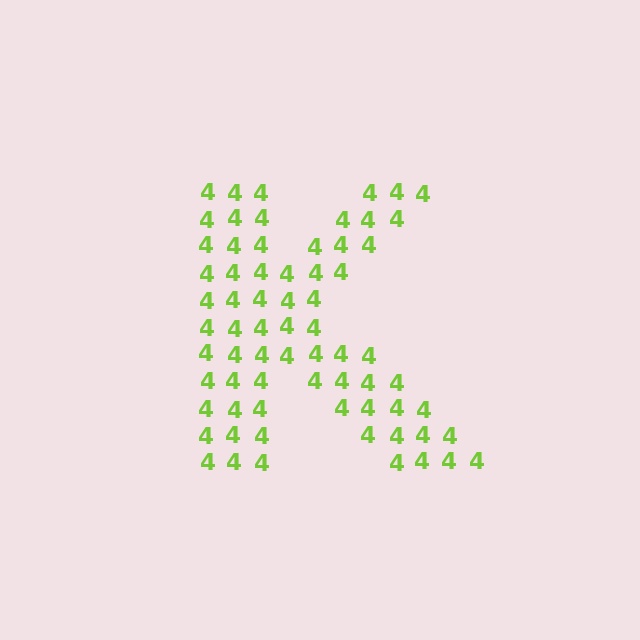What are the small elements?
The small elements are digit 4's.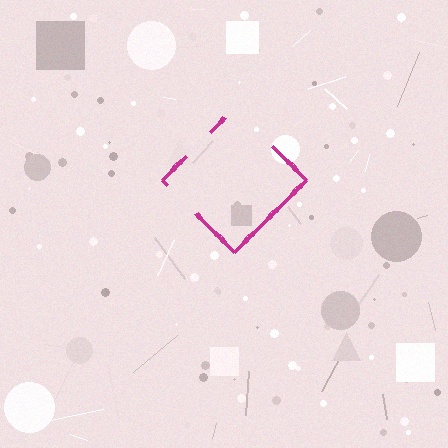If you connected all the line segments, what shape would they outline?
They would outline a diamond.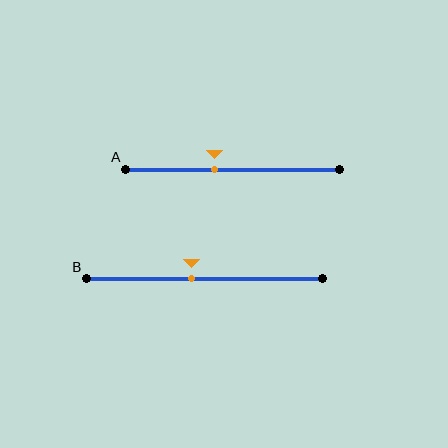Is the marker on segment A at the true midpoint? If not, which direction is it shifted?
No, the marker on segment A is shifted to the left by about 9% of the segment length.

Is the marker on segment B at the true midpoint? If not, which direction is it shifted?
No, the marker on segment B is shifted to the left by about 5% of the segment length.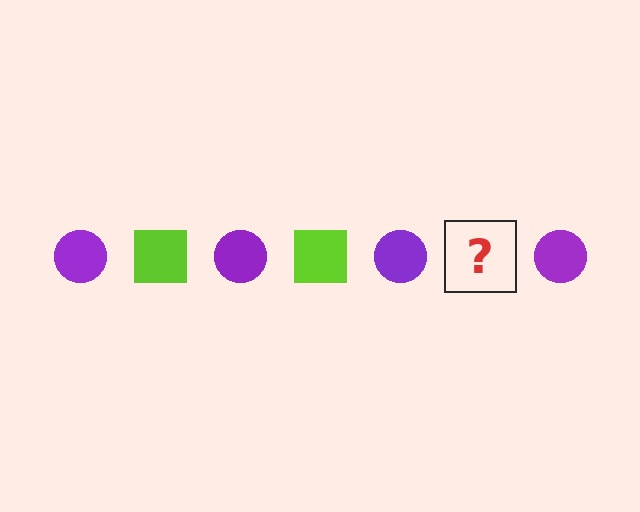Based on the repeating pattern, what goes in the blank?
The blank should be a lime square.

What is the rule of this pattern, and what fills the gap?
The rule is that the pattern alternates between purple circle and lime square. The gap should be filled with a lime square.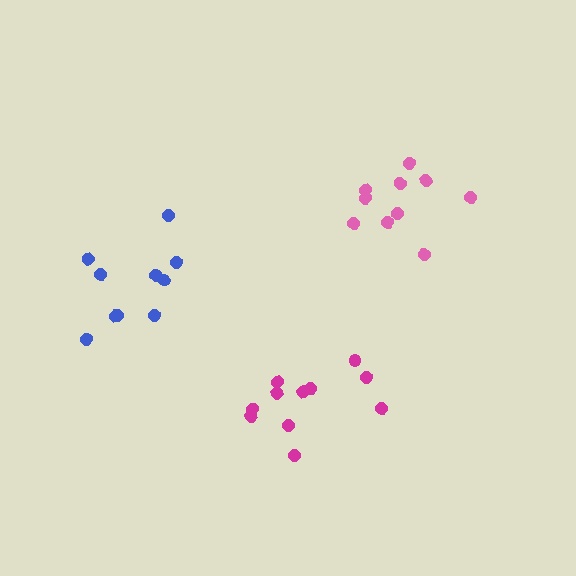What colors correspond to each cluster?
The clusters are colored: magenta, pink, blue.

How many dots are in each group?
Group 1: 11 dots, Group 2: 10 dots, Group 3: 10 dots (31 total).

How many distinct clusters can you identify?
There are 3 distinct clusters.